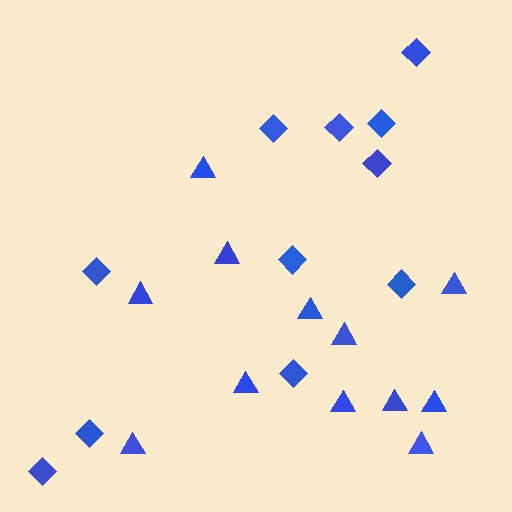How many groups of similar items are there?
There are 2 groups: one group of diamonds (11) and one group of triangles (12).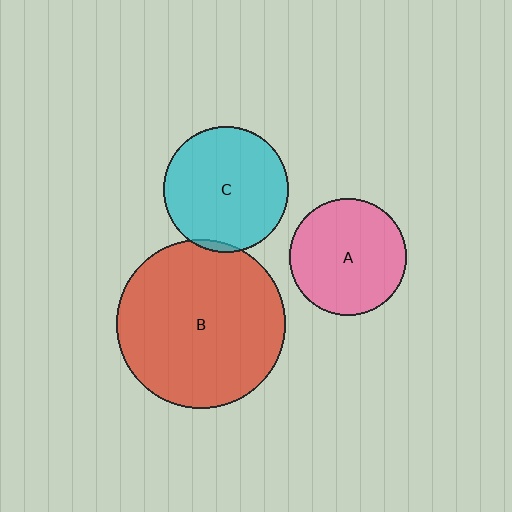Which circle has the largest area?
Circle B (red).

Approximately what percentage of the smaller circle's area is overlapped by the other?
Approximately 5%.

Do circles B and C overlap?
Yes.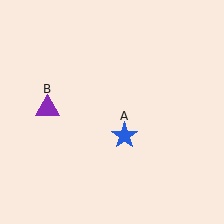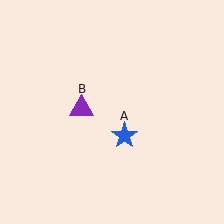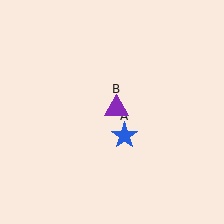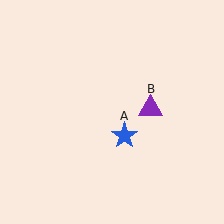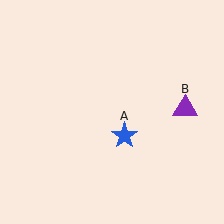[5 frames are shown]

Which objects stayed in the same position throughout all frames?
Blue star (object A) remained stationary.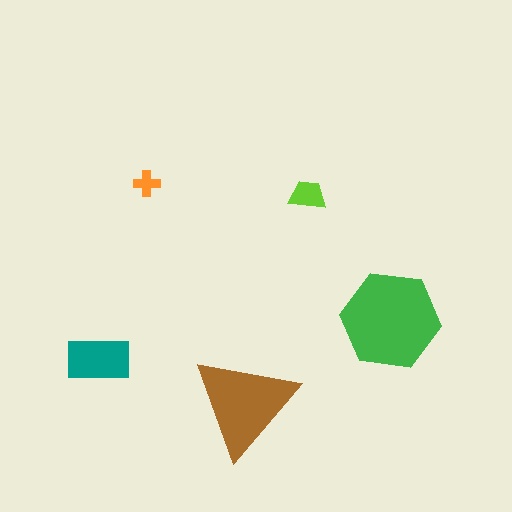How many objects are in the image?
There are 5 objects in the image.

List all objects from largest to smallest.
The green hexagon, the brown triangle, the teal rectangle, the lime trapezoid, the orange cross.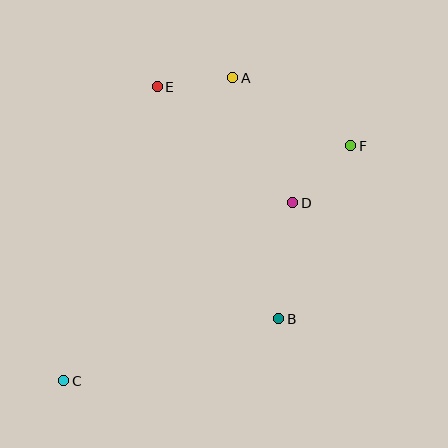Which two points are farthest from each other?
Points C and F are farthest from each other.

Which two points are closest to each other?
Points A and E are closest to each other.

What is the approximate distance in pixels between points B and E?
The distance between B and E is approximately 262 pixels.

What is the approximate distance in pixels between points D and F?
The distance between D and F is approximately 81 pixels.